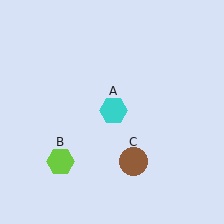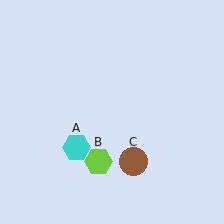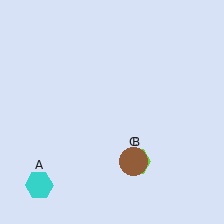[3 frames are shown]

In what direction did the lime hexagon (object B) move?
The lime hexagon (object B) moved right.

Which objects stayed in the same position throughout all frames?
Brown circle (object C) remained stationary.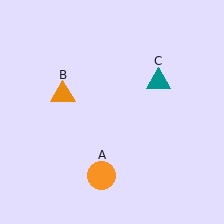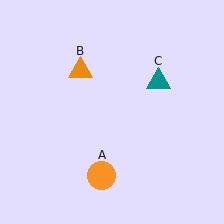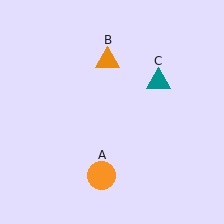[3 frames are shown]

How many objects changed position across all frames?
1 object changed position: orange triangle (object B).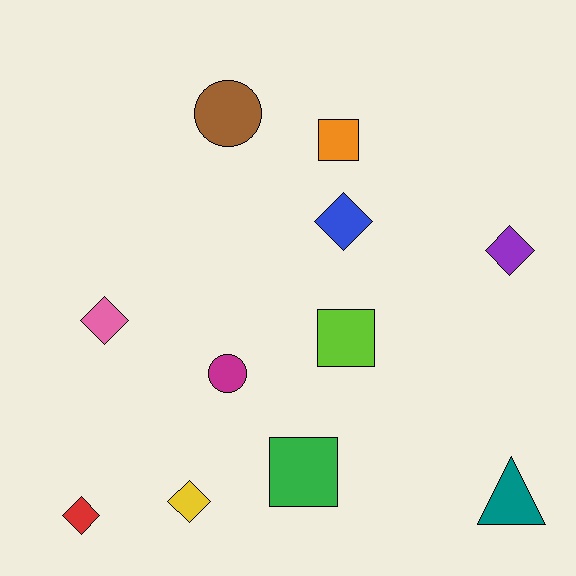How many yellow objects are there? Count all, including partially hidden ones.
There is 1 yellow object.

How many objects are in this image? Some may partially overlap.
There are 11 objects.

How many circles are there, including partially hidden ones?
There are 2 circles.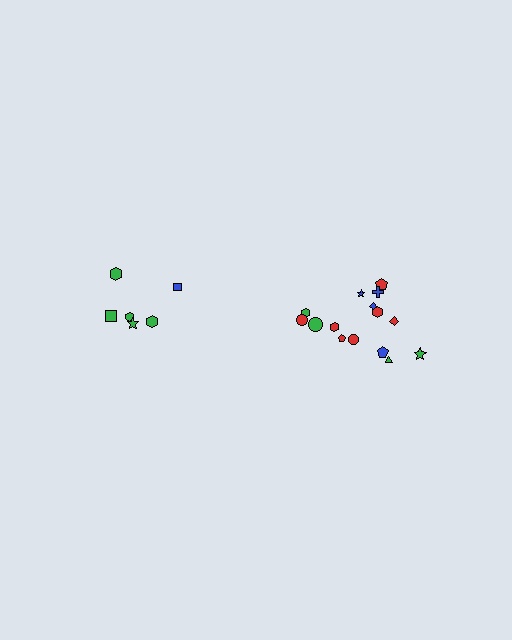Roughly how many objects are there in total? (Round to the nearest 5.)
Roughly 20 objects in total.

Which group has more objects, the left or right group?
The right group.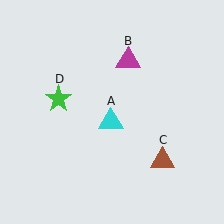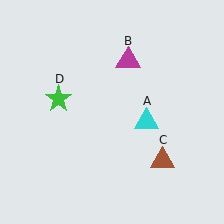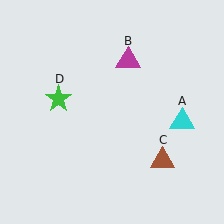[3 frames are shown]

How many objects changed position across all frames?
1 object changed position: cyan triangle (object A).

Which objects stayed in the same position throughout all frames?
Magenta triangle (object B) and brown triangle (object C) and green star (object D) remained stationary.